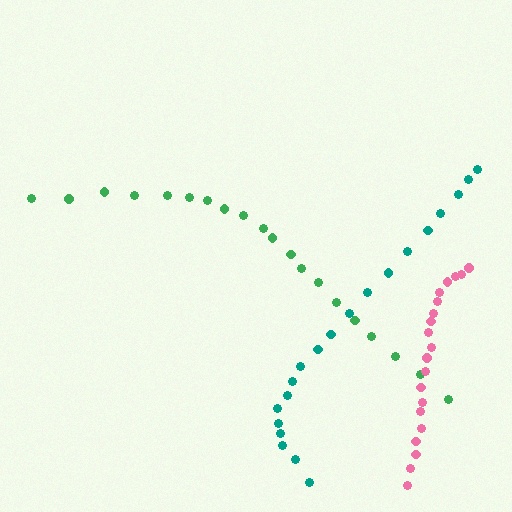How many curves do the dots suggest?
There are 3 distinct paths.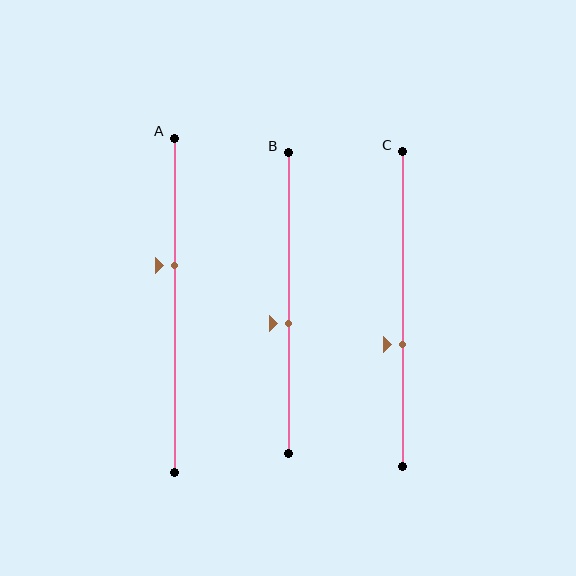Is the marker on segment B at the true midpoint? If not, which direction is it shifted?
No, the marker on segment B is shifted downward by about 7% of the segment length.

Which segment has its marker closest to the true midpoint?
Segment B has its marker closest to the true midpoint.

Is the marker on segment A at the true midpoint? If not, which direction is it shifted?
No, the marker on segment A is shifted upward by about 12% of the segment length.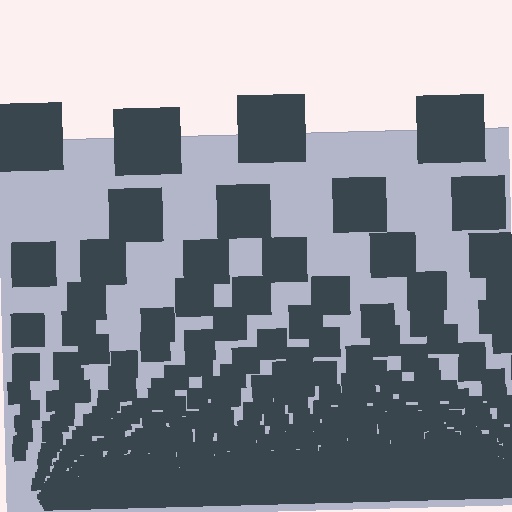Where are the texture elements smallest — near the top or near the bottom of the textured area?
Near the bottom.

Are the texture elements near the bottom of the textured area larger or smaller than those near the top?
Smaller. The gradient is inverted — elements near the bottom are smaller and denser.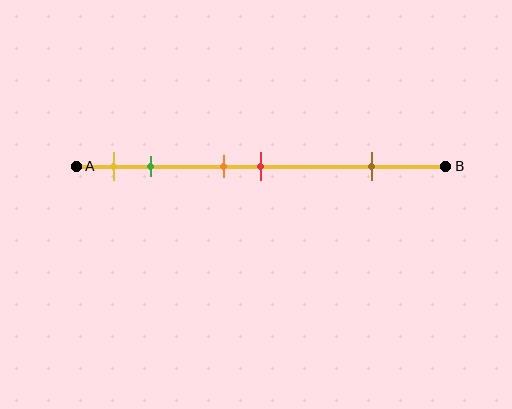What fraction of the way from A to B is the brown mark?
The brown mark is approximately 80% (0.8) of the way from A to B.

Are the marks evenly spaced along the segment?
No, the marks are not evenly spaced.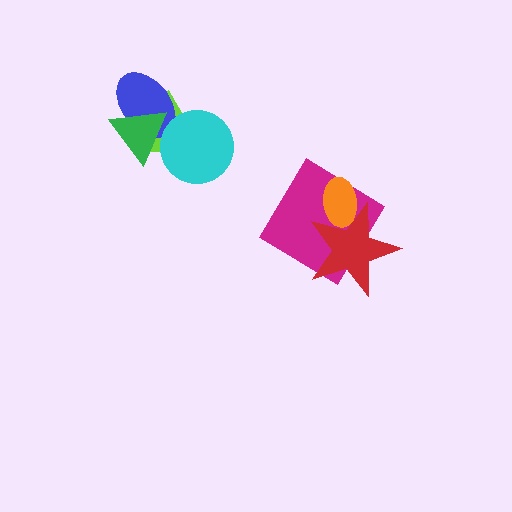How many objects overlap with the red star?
2 objects overlap with the red star.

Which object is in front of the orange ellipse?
The red star is in front of the orange ellipse.